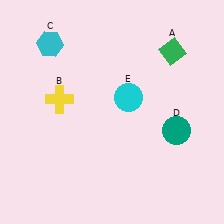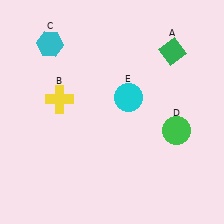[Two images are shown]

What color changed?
The circle (D) changed from teal in Image 1 to green in Image 2.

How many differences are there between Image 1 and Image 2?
There is 1 difference between the two images.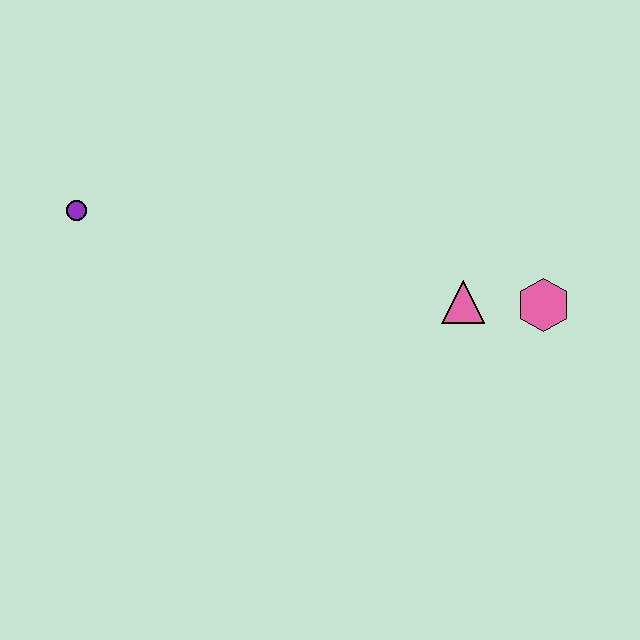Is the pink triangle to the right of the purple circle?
Yes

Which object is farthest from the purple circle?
The pink hexagon is farthest from the purple circle.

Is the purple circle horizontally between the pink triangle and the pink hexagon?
No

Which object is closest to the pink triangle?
The pink hexagon is closest to the pink triangle.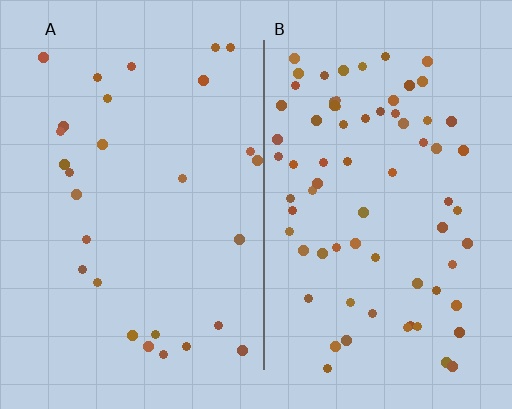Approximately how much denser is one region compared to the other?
Approximately 2.6× — region B over region A.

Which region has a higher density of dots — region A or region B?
B (the right).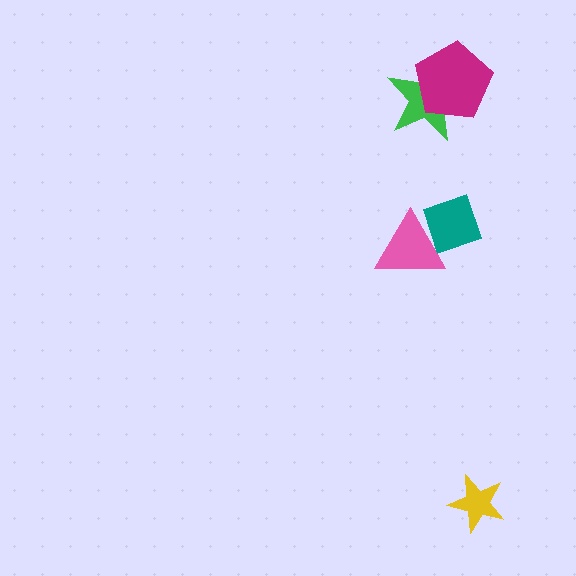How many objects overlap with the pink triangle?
1 object overlaps with the pink triangle.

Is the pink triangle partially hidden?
No, no other shape covers it.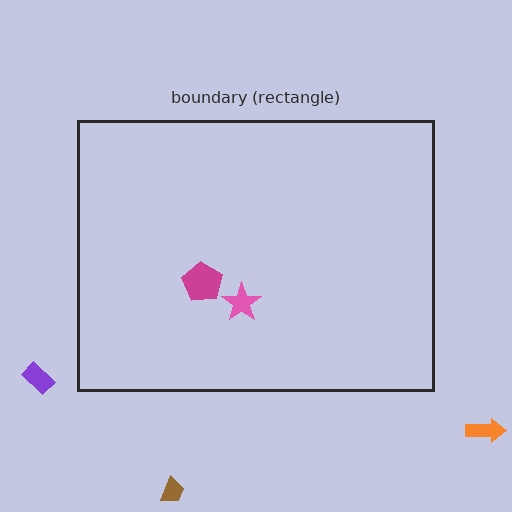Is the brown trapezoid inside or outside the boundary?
Outside.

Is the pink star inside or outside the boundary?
Inside.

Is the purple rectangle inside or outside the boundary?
Outside.